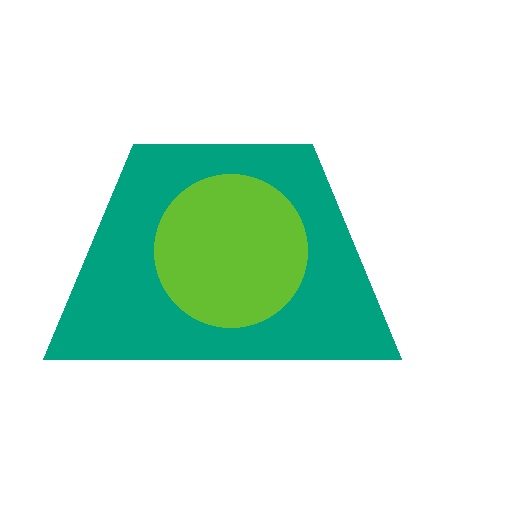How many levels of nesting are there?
2.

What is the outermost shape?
The teal trapezoid.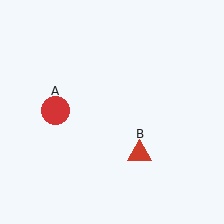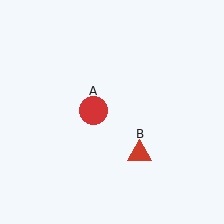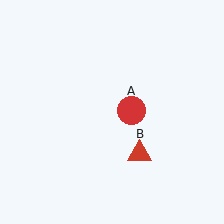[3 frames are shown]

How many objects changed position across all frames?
1 object changed position: red circle (object A).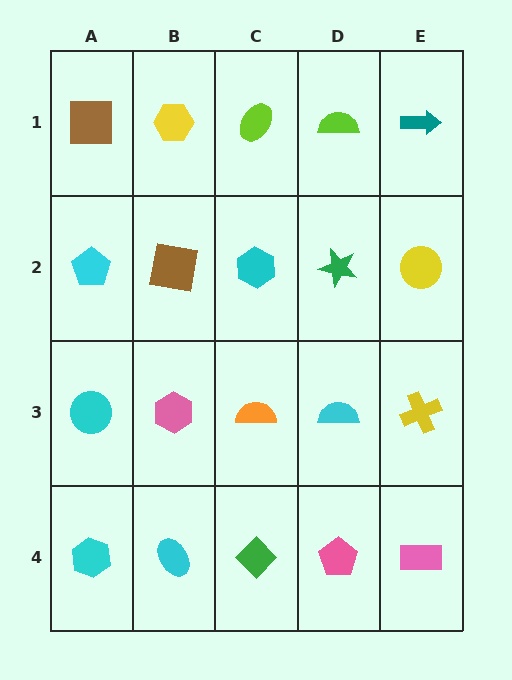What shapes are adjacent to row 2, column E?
A teal arrow (row 1, column E), a yellow cross (row 3, column E), a green star (row 2, column D).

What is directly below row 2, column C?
An orange semicircle.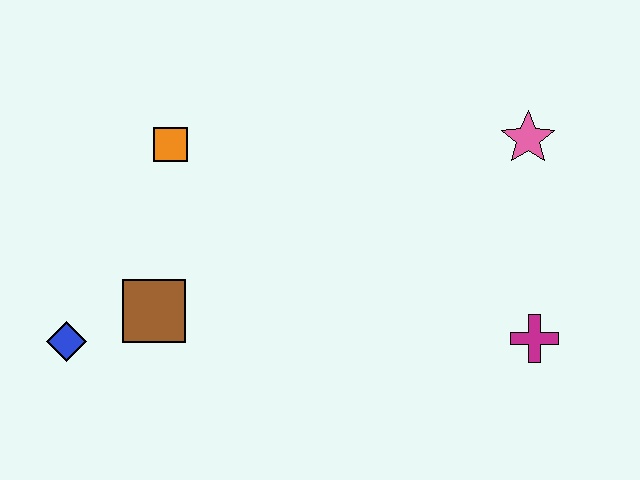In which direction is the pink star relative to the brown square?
The pink star is to the right of the brown square.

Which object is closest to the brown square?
The blue diamond is closest to the brown square.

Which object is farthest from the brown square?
The pink star is farthest from the brown square.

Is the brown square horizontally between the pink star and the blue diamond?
Yes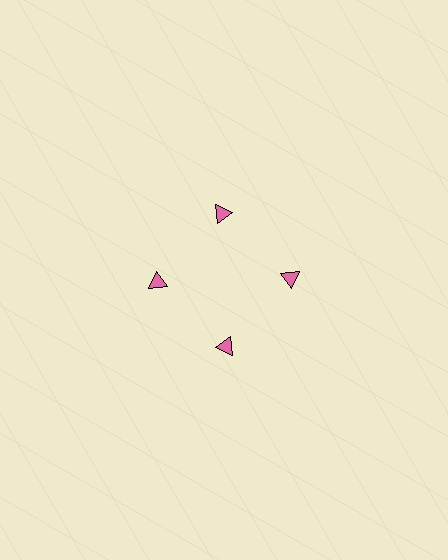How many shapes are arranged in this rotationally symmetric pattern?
There are 4 shapes, arranged in 4 groups of 1.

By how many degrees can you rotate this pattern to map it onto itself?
The pattern maps onto itself every 90 degrees of rotation.